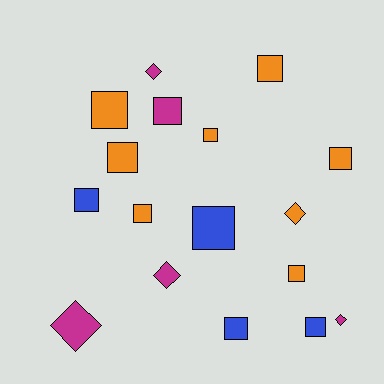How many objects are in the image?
There are 17 objects.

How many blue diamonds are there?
There are no blue diamonds.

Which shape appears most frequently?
Square, with 12 objects.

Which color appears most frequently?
Orange, with 8 objects.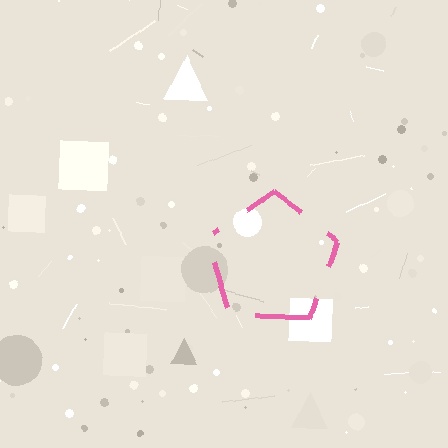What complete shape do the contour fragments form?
The contour fragments form a pentagon.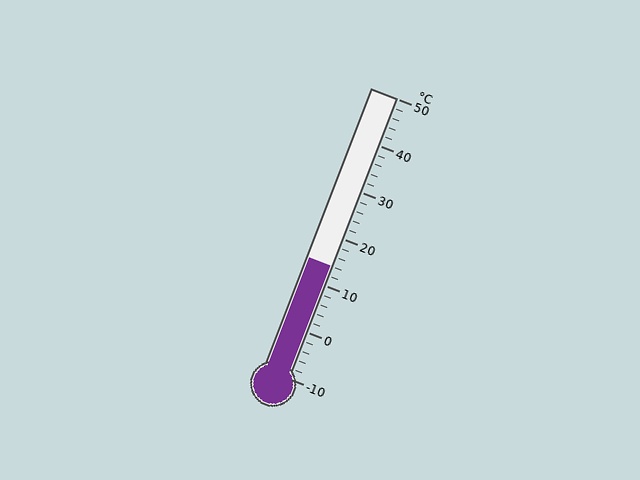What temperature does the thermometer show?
The thermometer shows approximately 14°C.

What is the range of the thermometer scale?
The thermometer scale ranges from -10°C to 50°C.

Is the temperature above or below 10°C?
The temperature is above 10°C.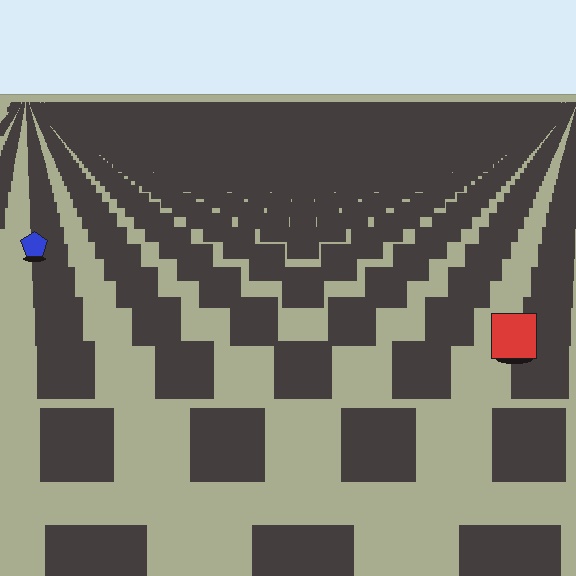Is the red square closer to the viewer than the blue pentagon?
Yes. The red square is closer — you can tell from the texture gradient: the ground texture is coarser near it.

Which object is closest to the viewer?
The red square is closest. The texture marks near it are larger and more spread out.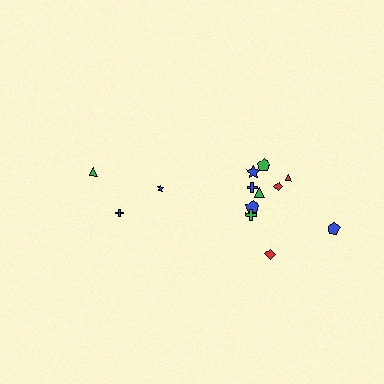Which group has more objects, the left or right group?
The right group.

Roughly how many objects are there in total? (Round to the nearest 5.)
Roughly 15 objects in total.